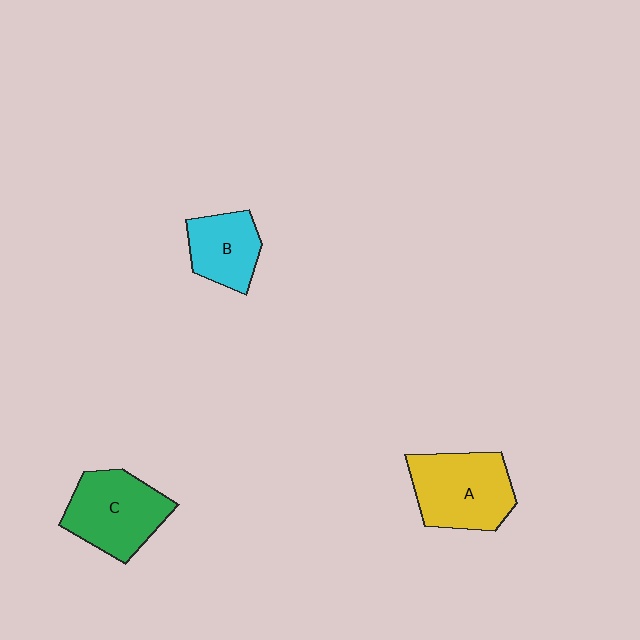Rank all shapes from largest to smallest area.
From largest to smallest: A (yellow), C (green), B (cyan).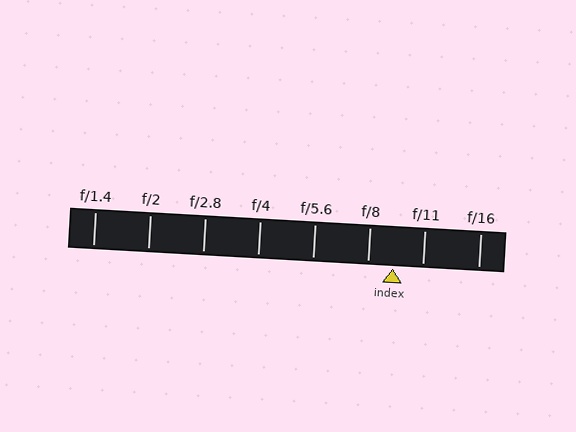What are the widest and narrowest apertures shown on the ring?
The widest aperture shown is f/1.4 and the narrowest is f/16.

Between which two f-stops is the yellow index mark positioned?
The index mark is between f/8 and f/11.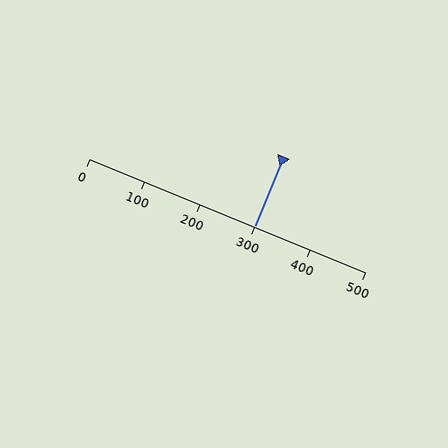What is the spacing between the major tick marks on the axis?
The major ticks are spaced 100 apart.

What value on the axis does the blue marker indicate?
The marker indicates approximately 300.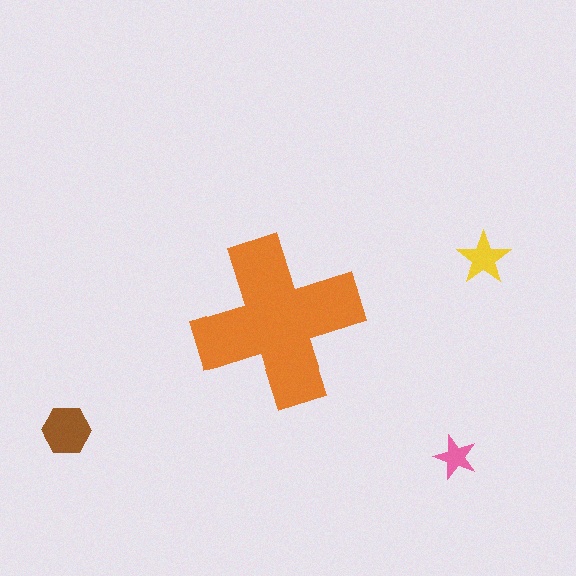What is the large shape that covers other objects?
An orange cross.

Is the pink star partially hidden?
No, the pink star is fully visible.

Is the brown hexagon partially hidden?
No, the brown hexagon is fully visible.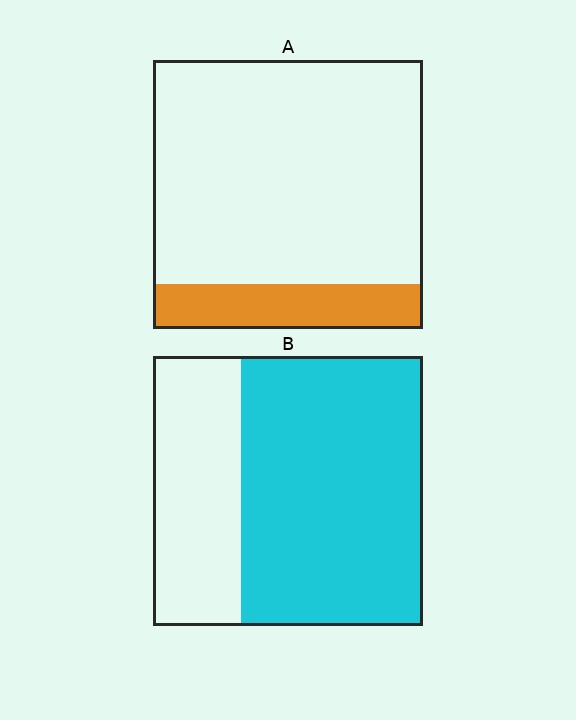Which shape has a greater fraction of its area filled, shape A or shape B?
Shape B.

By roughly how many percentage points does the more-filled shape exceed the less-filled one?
By roughly 50 percentage points (B over A).